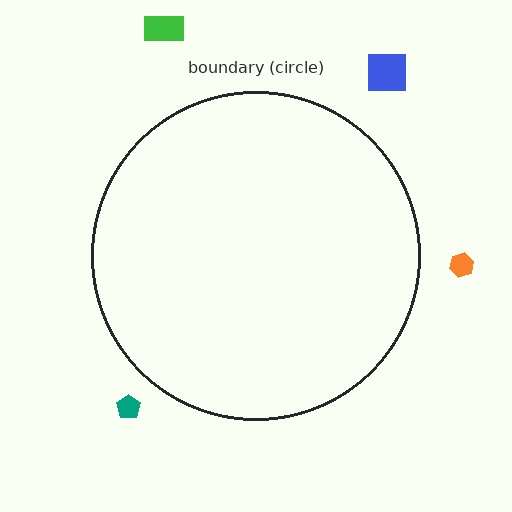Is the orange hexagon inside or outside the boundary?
Outside.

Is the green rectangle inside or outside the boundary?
Outside.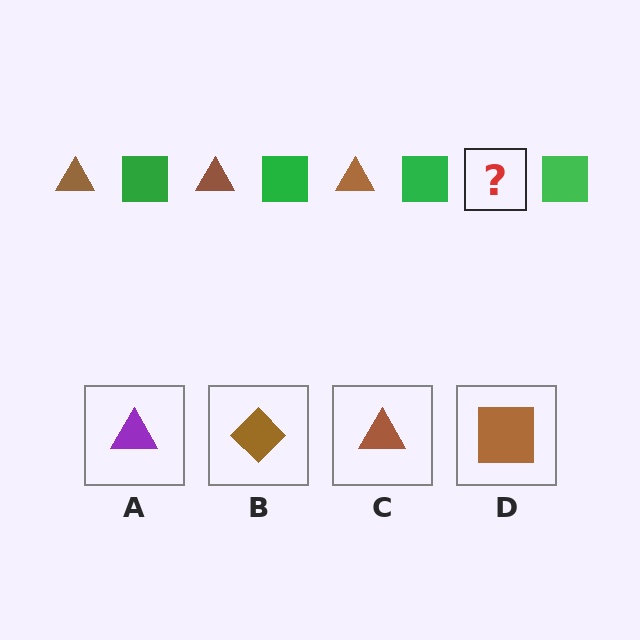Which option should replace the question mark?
Option C.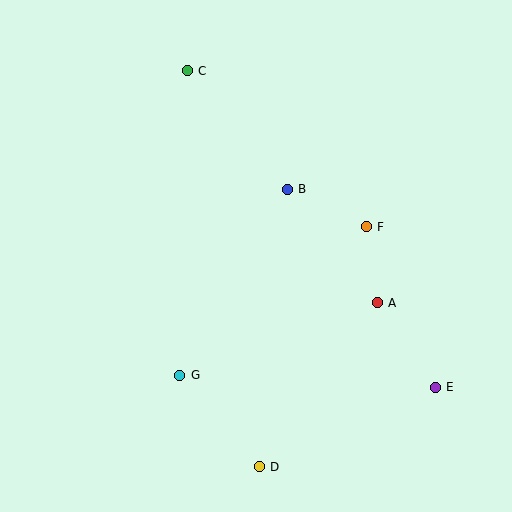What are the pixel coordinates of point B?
Point B is at (287, 189).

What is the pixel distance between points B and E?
The distance between B and E is 247 pixels.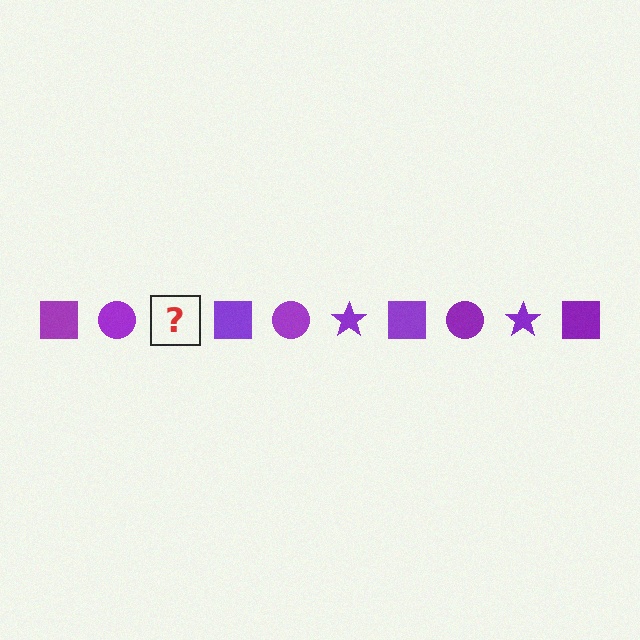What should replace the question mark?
The question mark should be replaced with a purple star.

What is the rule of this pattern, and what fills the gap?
The rule is that the pattern cycles through square, circle, star shapes in purple. The gap should be filled with a purple star.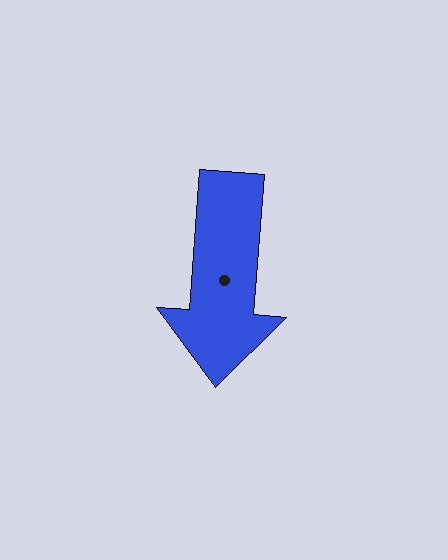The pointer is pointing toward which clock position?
Roughly 6 o'clock.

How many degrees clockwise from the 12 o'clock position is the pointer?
Approximately 184 degrees.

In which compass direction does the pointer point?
South.